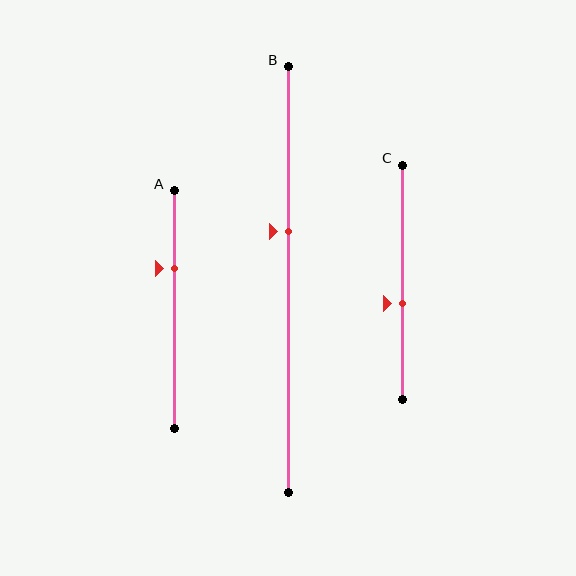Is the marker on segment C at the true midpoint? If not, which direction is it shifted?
No, the marker on segment C is shifted downward by about 9% of the segment length.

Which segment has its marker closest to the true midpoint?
Segment C has its marker closest to the true midpoint.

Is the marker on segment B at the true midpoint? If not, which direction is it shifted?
No, the marker on segment B is shifted upward by about 11% of the segment length.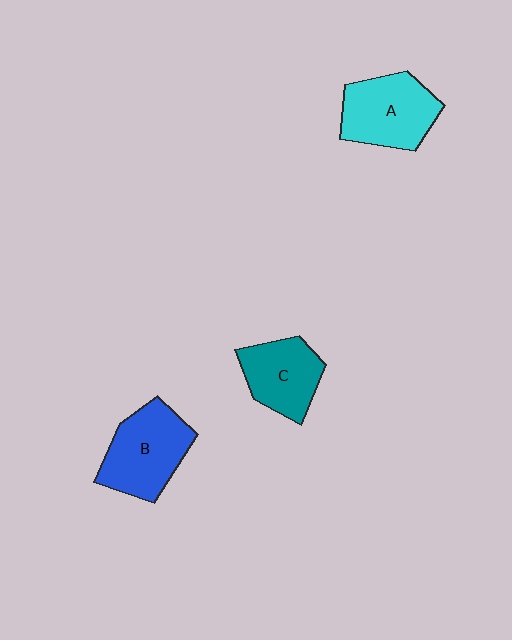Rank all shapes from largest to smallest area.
From largest to smallest: B (blue), A (cyan), C (teal).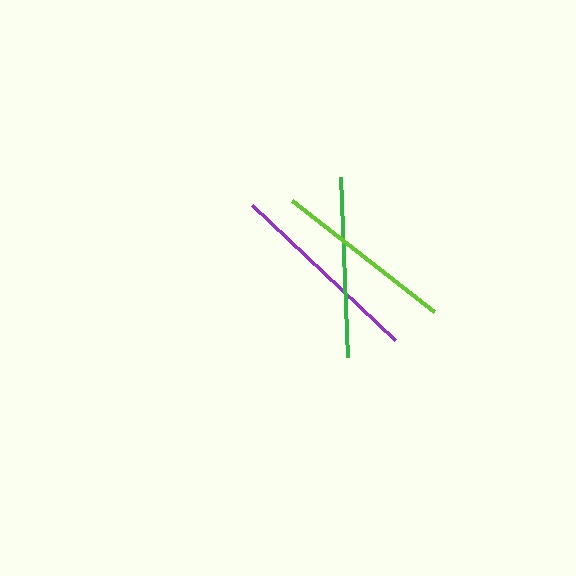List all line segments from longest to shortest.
From longest to shortest: purple, lime, green.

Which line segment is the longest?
The purple line is the longest at approximately 196 pixels.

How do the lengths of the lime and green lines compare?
The lime and green lines are approximately the same length.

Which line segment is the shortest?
The green line is the shortest at approximately 180 pixels.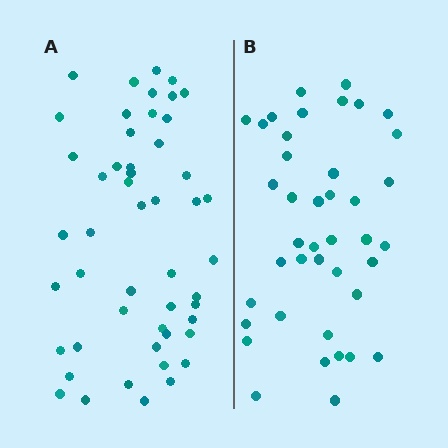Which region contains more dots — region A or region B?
Region A (the left region) has more dots.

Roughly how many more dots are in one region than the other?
Region A has roughly 8 or so more dots than region B.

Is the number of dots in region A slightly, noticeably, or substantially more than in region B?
Region A has only slightly more — the two regions are fairly close. The ratio is roughly 1.2 to 1.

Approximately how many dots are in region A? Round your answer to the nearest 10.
About 50 dots.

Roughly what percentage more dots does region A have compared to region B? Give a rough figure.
About 20% more.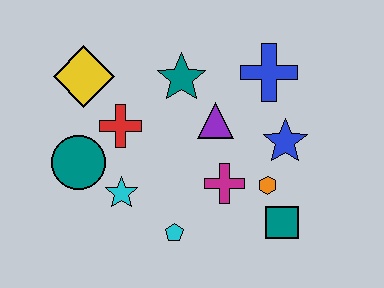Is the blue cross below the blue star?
No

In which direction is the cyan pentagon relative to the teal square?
The cyan pentagon is to the left of the teal square.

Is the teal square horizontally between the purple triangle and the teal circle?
No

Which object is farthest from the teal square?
The yellow diamond is farthest from the teal square.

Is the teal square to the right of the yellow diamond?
Yes